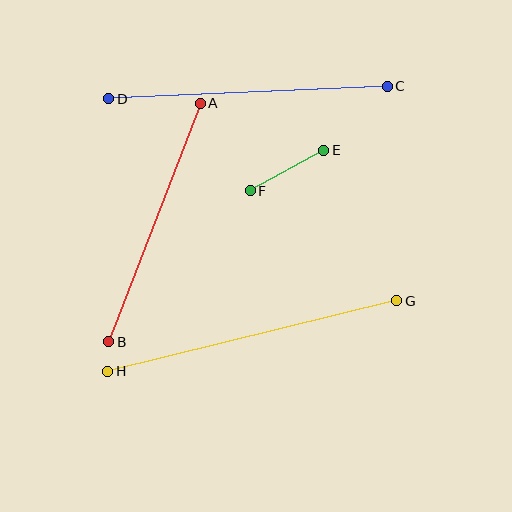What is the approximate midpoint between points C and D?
The midpoint is at approximately (248, 92) pixels.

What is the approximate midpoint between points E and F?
The midpoint is at approximately (287, 171) pixels.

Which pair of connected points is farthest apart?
Points G and H are farthest apart.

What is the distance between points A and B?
The distance is approximately 256 pixels.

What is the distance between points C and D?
The distance is approximately 279 pixels.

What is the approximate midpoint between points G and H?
The midpoint is at approximately (252, 336) pixels.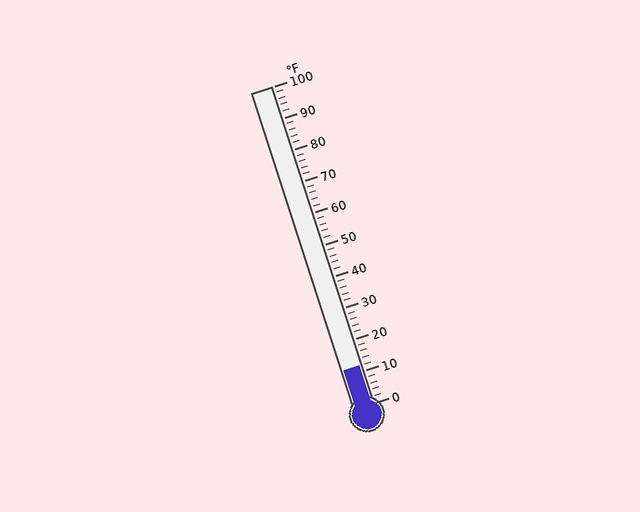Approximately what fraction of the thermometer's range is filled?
The thermometer is filled to approximately 10% of its range.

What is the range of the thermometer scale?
The thermometer scale ranges from 0°F to 100°F.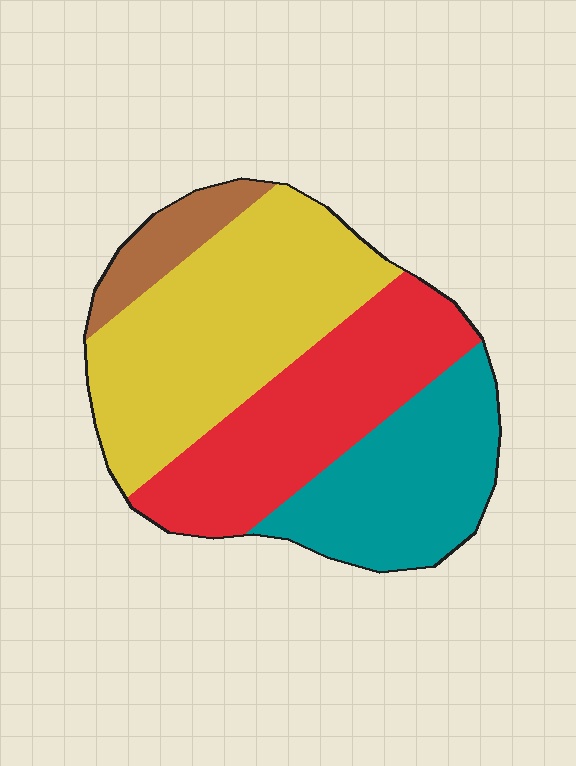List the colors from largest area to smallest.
From largest to smallest: yellow, red, teal, brown.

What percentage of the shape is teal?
Teal takes up about one quarter (1/4) of the shape.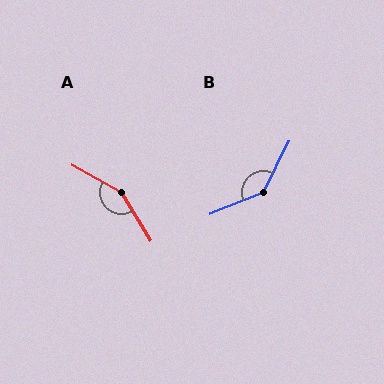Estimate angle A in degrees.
Approximately 151 degrees.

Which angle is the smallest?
B, at approximately 138 degrees.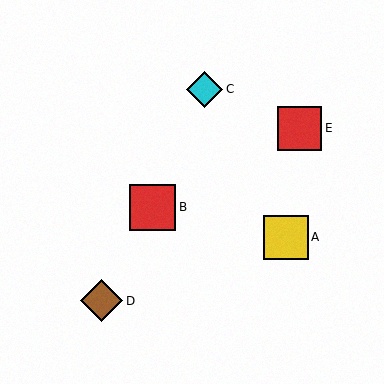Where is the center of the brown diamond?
The center of the brown diamond is at (101, 301).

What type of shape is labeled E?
Shape E is a red square.